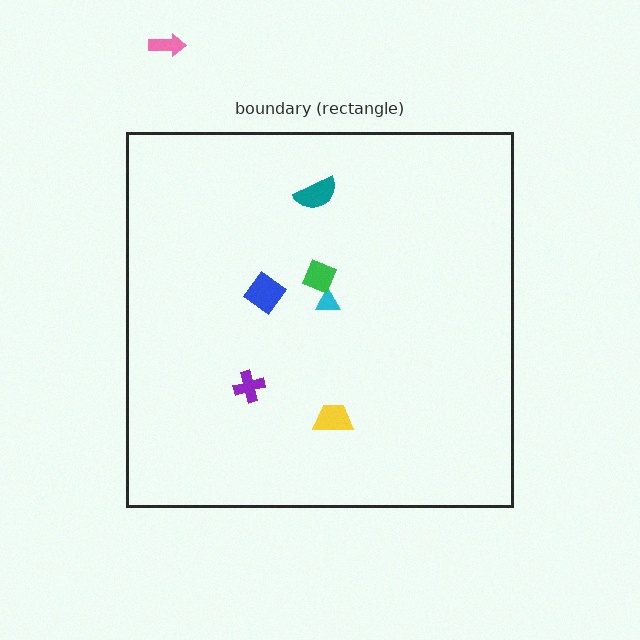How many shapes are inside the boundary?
6 inside, 1 outside.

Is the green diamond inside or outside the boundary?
Inside.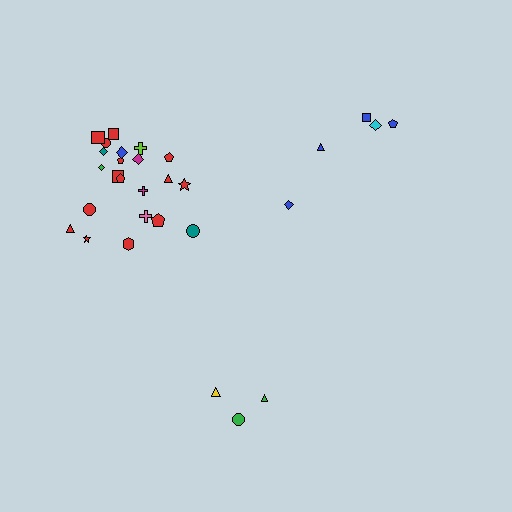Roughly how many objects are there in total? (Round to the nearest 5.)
Roughly 30 objects in total.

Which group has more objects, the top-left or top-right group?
The top-left group.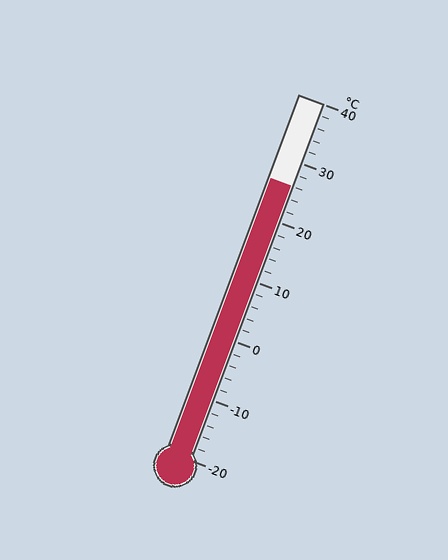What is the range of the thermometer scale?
The thermometer scale ranges from -20°C to 40°C.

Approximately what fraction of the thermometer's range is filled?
The thermometer is filled to approximately 75% of its range.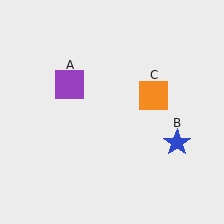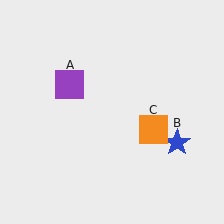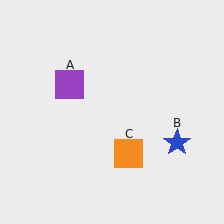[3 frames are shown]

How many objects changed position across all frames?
1 object changed position: orange square (object C).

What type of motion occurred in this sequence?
The orange square (object C) rotated clockwise around the center of the scene.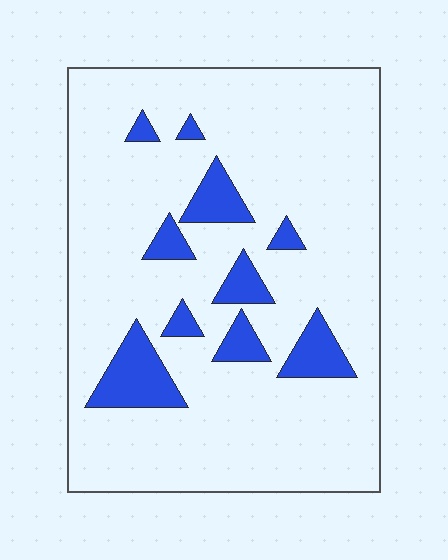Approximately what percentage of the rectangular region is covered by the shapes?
Approximately 15%.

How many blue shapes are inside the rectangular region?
10.